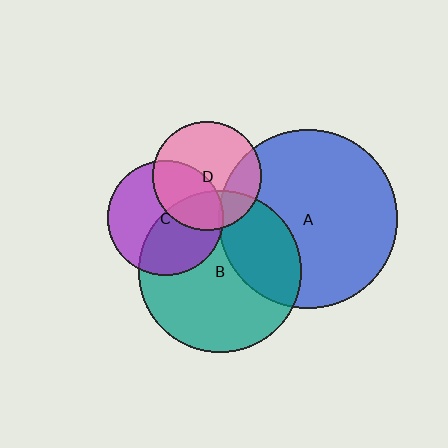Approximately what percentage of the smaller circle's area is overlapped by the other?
Approximately 30%.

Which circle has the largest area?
Circle A (blue).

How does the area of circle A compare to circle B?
Approximately 1.2 times.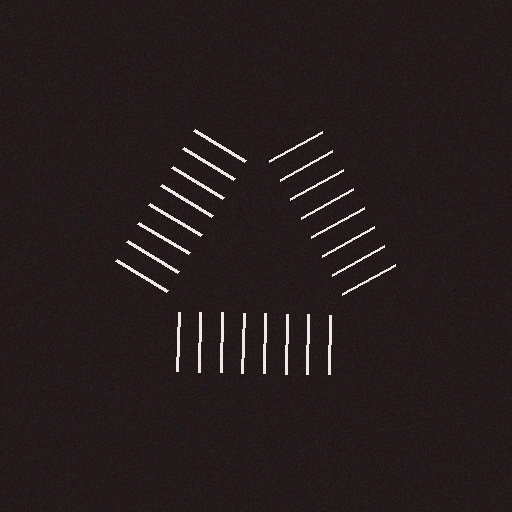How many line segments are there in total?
24 — 8 along each of the 3 edges.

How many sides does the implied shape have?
3 sides — the line-ends trace a triangle.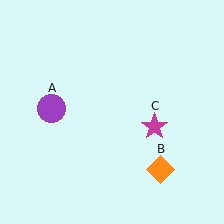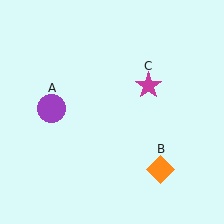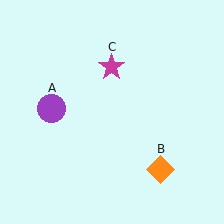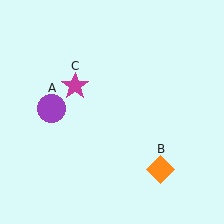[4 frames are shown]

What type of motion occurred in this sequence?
The magenta star (object C) rotated counterclockwise around the center of the scene.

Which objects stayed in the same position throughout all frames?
Purple circle (object A) and orange diamond (object B) remained stationary.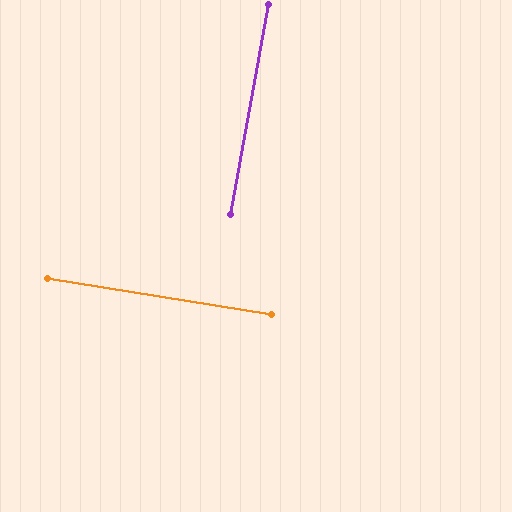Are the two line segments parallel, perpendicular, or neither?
Perpendicular — they meet at approximately 89°.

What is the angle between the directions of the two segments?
Approximately 89 degrees.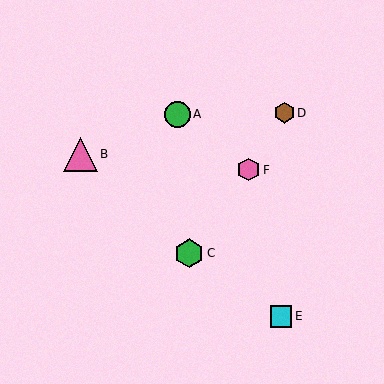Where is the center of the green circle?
The center of the green circle is at (178, 114).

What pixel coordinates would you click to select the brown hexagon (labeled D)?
Click at (284, 113) to select the brown hexagon D.